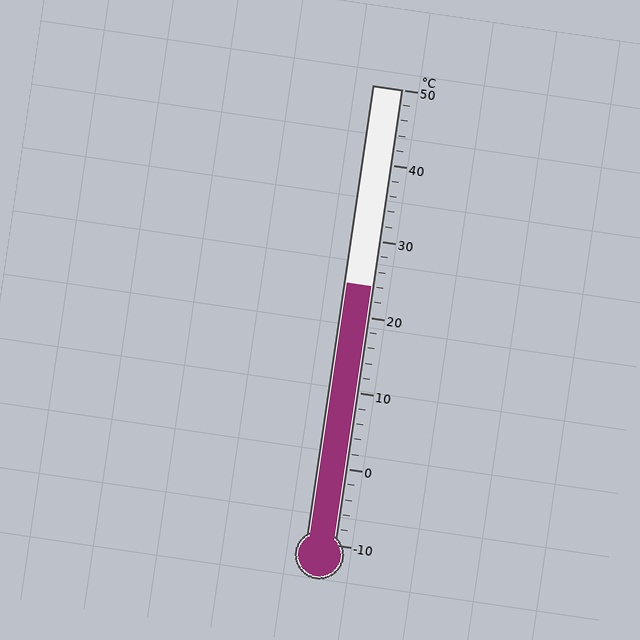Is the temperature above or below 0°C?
The temperature is above 0°C.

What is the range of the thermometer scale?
The thermometer scale ranges from -10°C to 50°C.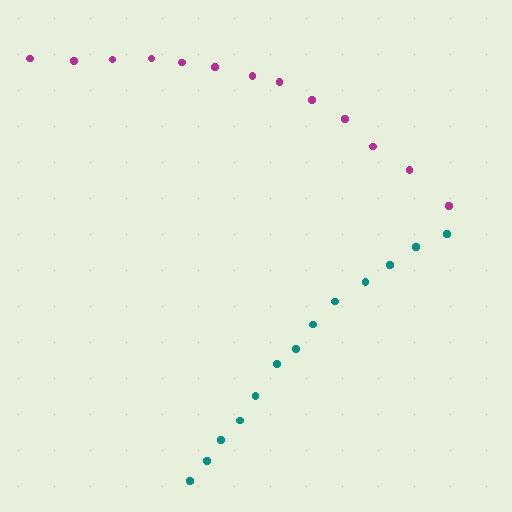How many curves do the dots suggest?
There are 2 distinct paths.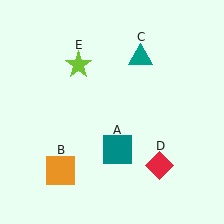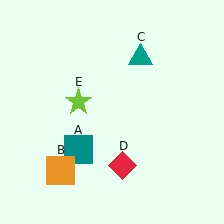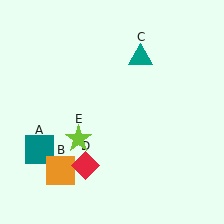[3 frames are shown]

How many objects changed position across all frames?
3 objects changed position: teal square (object A), red diamond (object D), lime star (object E).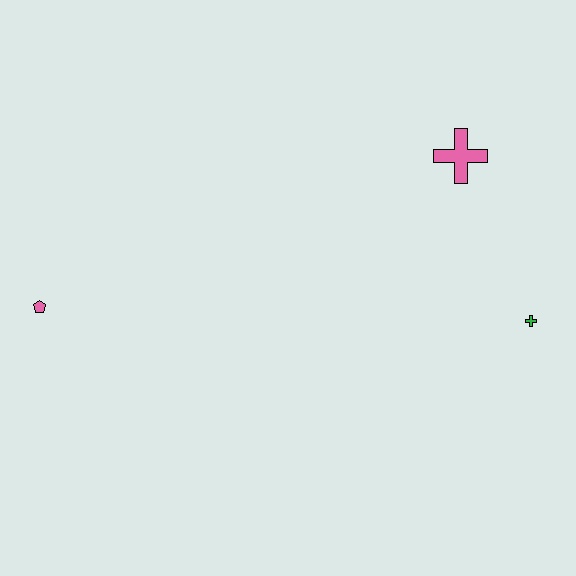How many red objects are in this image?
There are no red objects.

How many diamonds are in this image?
There are no diamonds.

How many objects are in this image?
There are 3 objects.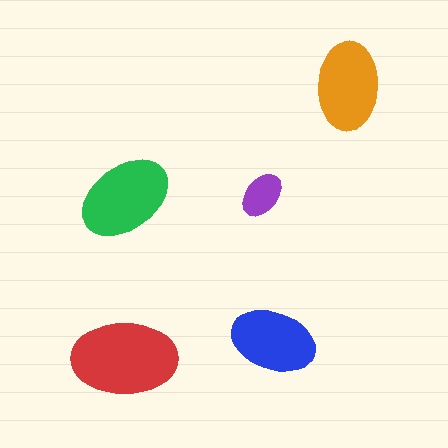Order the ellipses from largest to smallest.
the red one, the green one, the orange one, the blue one, the purple one.